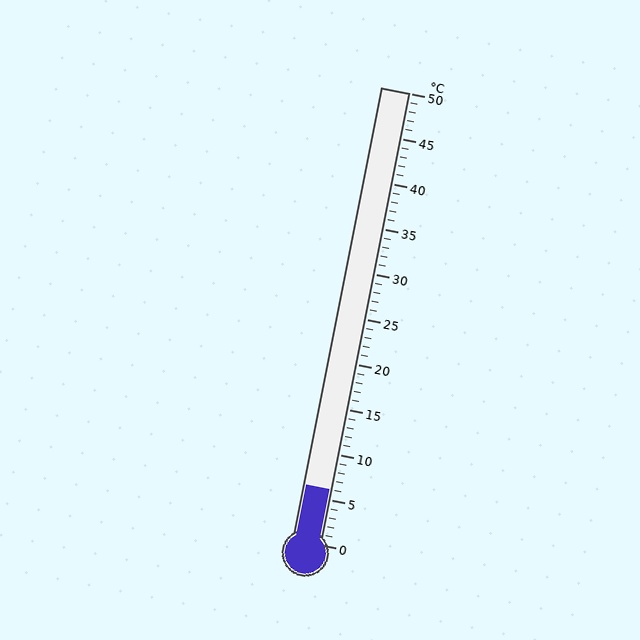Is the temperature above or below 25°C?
The temperature is below 25°C.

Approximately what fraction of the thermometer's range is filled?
The thermometer is filled to approximately 10% of its range.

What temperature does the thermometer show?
The thermometer shows approximately 6°C.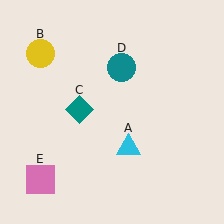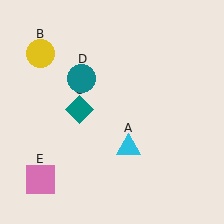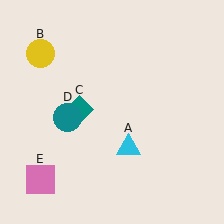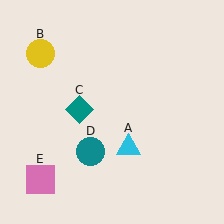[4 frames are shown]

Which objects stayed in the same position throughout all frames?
Cyan triangle (object A) and yellow circle (object B) and teal diamond (object C) and pink square (object E) remained stationary.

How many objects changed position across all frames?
1 object changed position: teal circle (object D).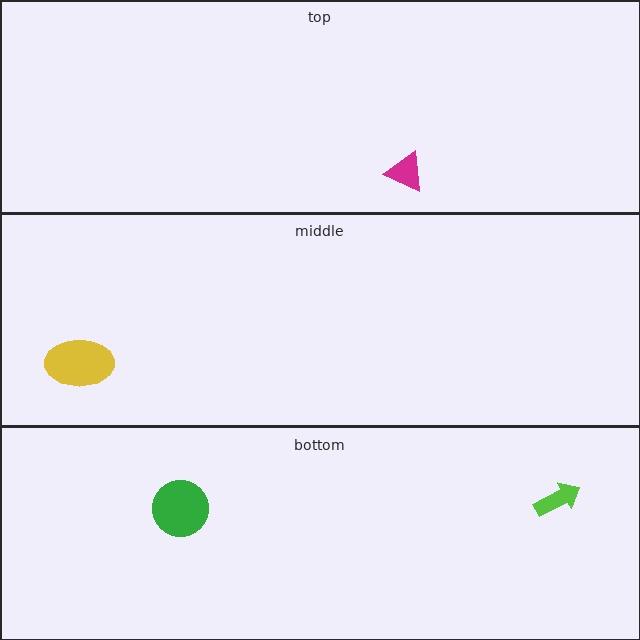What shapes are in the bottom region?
The green circle, the lime arrow.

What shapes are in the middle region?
The yellow ellipse.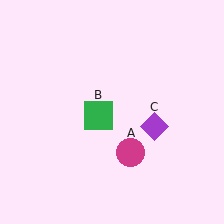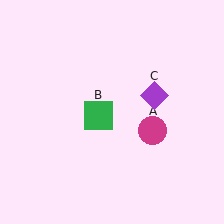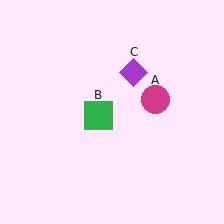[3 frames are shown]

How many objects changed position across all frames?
2 objects changed position: magenta circle (object A), purple diamond (object C).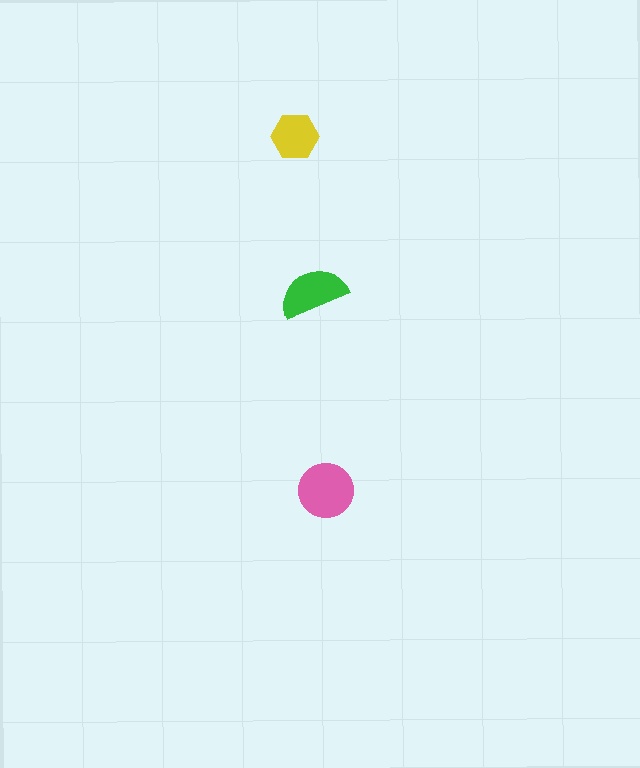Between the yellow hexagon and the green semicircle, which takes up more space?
The green semicircle.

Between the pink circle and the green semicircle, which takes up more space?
The pink circle.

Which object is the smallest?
The yellow hexagon.